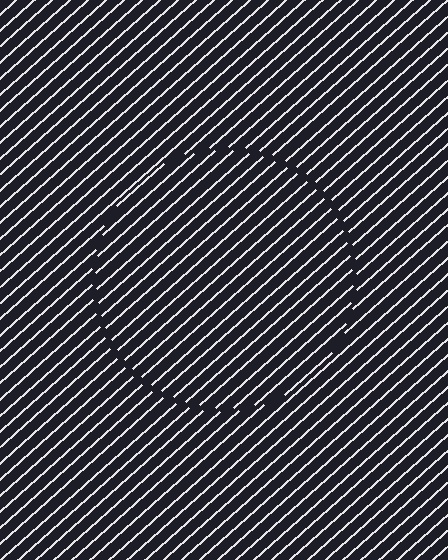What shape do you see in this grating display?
An illusory circle. The interior of the shape contains the same grating, shifted by half a period — the contour is defined by the phase discontinuity where line-ends from the inner and outer gratings abut.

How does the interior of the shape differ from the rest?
The interior of the shape contains the same grating, shifted by half a period — the contour is defined by the phase discontinuity where line-ends from the inner and outer gratings abut.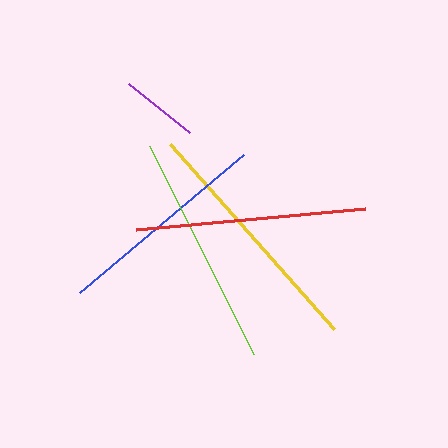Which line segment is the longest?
The yellow line is the longest at approximately 247 pixels.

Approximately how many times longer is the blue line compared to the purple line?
The blue line is approximately 2.7 times the length of the purple line.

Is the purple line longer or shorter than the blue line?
The blue line is longer than the purple line.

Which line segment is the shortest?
The purple line is the shortest at approximately 78 pixels.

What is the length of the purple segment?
The purple segment is approximately 78 pixels long.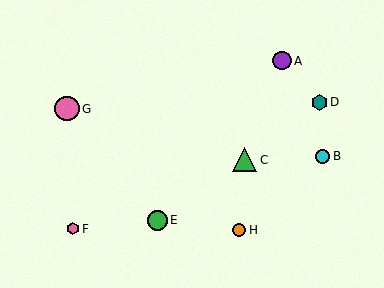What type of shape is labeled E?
Shape E is a green circle.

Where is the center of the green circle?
The center of the green circle is at (158, 220).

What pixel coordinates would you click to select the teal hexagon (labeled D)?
Click at (319, 102) to select the teal hexagon D.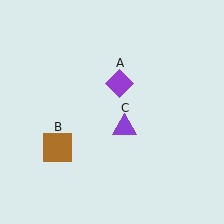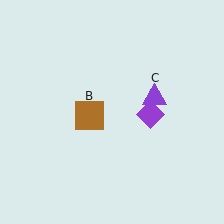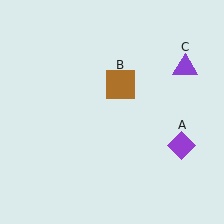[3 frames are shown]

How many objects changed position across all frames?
3 objects changed position: purple diamond (object A), brown square (object B), purple triangle (object C).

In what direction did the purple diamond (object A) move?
The purple diamond (object A) moved down and to the right.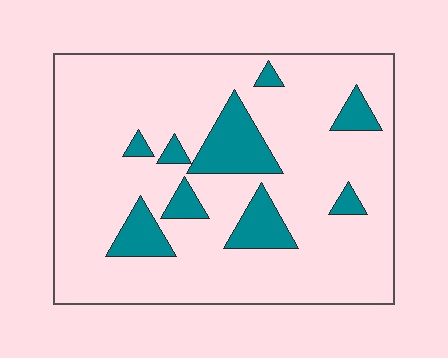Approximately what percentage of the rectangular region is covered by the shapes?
Approximately 15%.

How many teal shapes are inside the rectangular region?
9.